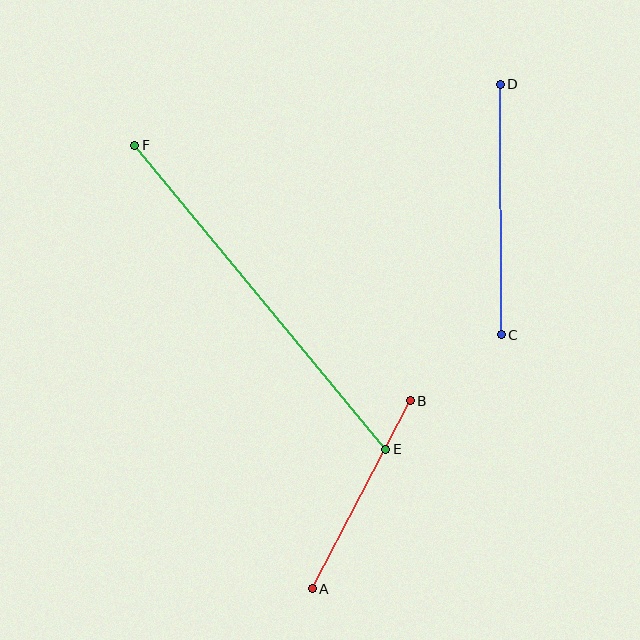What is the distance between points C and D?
The distance is approximately 251 pixels.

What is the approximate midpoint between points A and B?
The midpoint is at approximately (361, 495) pixels.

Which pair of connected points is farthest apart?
Points E and F are farthest apart.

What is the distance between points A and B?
The distance is approximately 212 pixels.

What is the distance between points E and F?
The distance is approximately 394 pixels.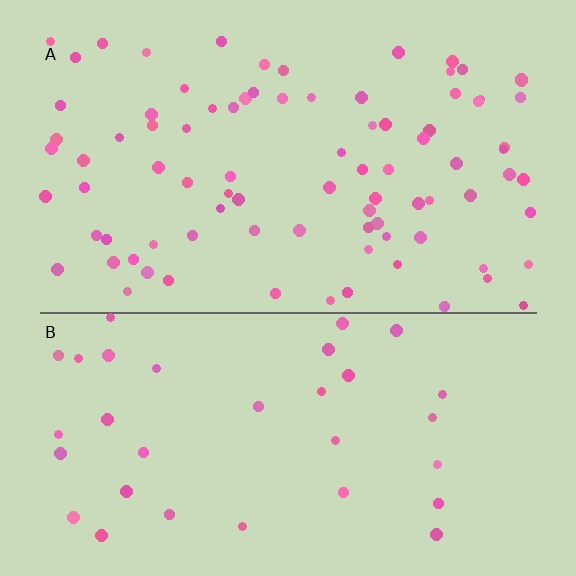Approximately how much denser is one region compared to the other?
Approximately 2.6× — region A over region B.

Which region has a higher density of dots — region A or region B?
A (the top).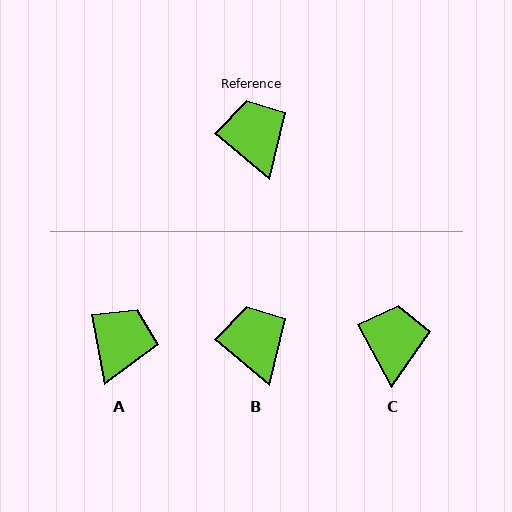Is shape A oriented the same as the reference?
No, it is off by about 40 degrees.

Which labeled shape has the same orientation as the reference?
B.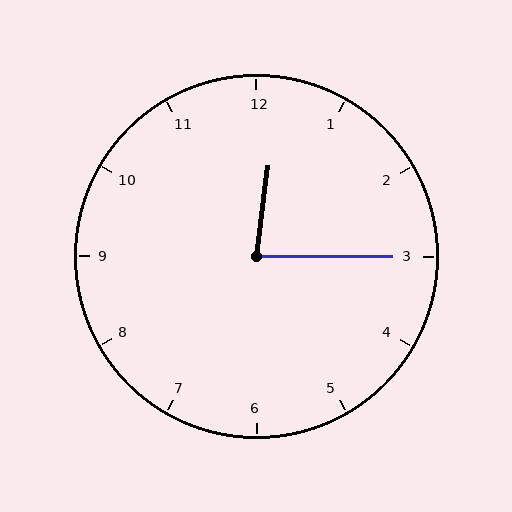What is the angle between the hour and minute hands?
Approximately 82 degrees.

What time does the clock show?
12:15.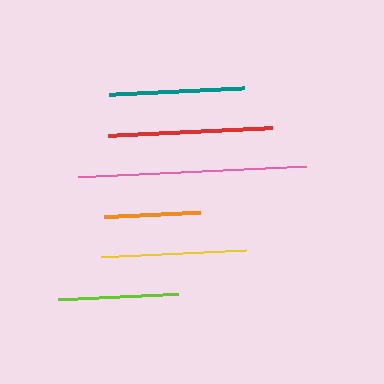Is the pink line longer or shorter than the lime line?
The pink line is longer than the lime line.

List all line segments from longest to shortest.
From longest to shortest: pink, red, yellow, teal, lime, orange.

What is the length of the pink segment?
The pink segment is approximately 228 pixels long.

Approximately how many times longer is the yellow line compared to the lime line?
The yellow line is approximately 1.2 times the length of the lime line.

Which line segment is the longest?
The pink line is the longest at approximately 228 pixels.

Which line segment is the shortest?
The orange line is the shortest at approximately 96 pixels.